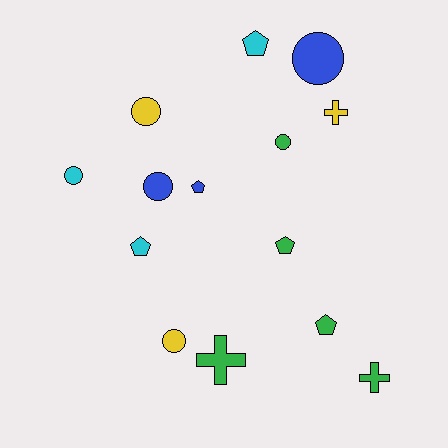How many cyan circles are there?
There is 1 cyan circle.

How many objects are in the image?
There are 14 objects.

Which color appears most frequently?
Green, with 5 objects.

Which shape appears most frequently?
Circle, with 6 objects.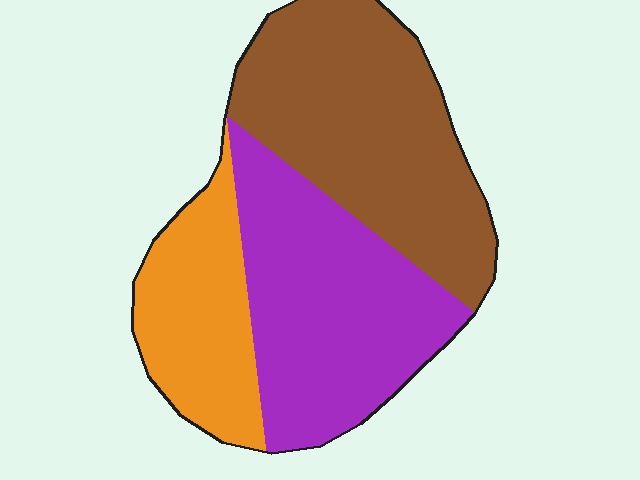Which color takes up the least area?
Orange, at roughly 20%.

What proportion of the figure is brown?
Brown covers 41% of the figure.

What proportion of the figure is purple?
Purple takes up between a third and a half of the figure.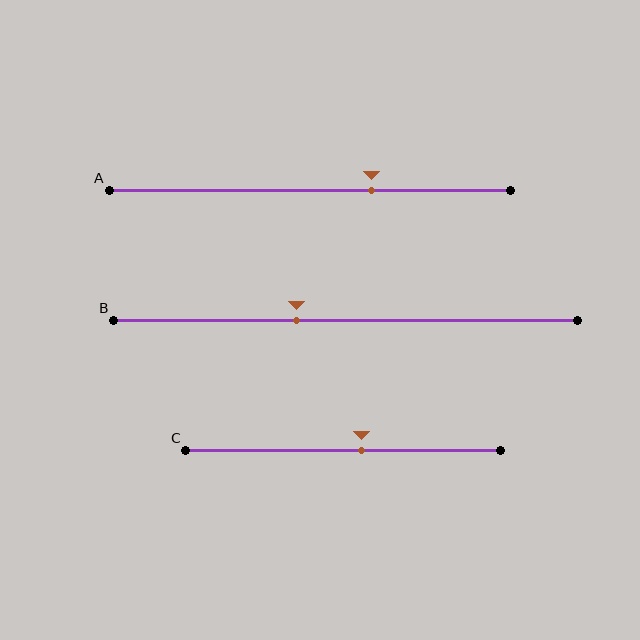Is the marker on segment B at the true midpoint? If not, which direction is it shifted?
No, the marker on segment B is shifted to the left by about 11% of the segment length.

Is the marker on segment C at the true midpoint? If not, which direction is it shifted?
No, the marker on segment C is shifted to the right by about 6% of the segment length.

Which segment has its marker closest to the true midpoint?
Segment C has its marker closest to the true midpoint.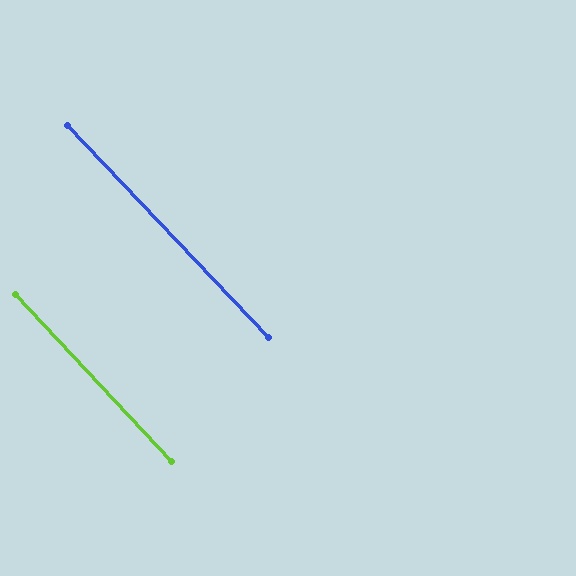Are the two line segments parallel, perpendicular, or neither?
Parallel — their directions differ by only 0.4°.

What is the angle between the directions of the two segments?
Approximately 0 degrees.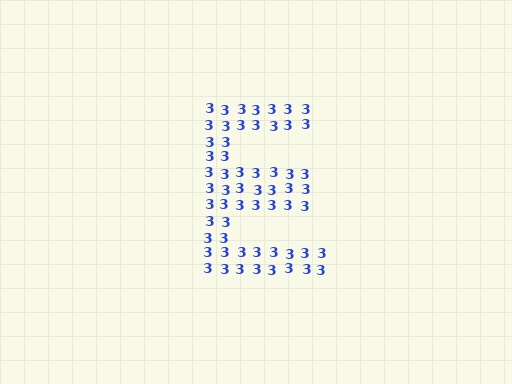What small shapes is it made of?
It is made of small digit 3's.